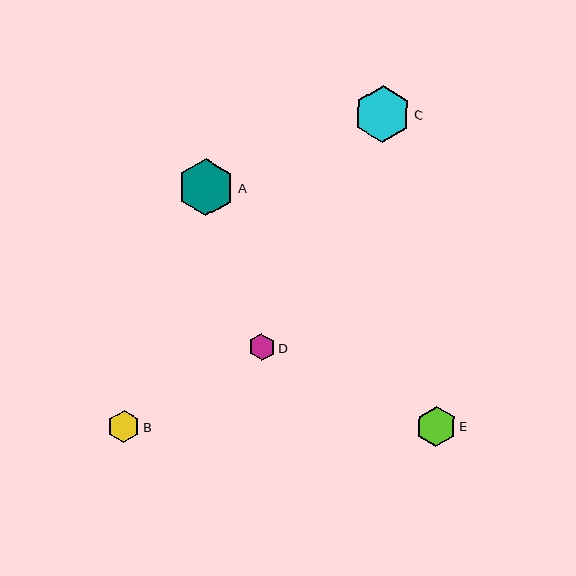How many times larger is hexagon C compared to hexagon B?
Hexagon C is approximately 1.7 times the size of hexagon B.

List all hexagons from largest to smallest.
From largest to smallest: A, C, E, B, D.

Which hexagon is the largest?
Hexagon A is the largest with a size of approximately 57 pixels.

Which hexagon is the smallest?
Hexagon D is the smallest with a size of approximately 27 pixels.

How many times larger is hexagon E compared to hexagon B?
Hexagon E is approximately 1.2 times the size of hexagon B.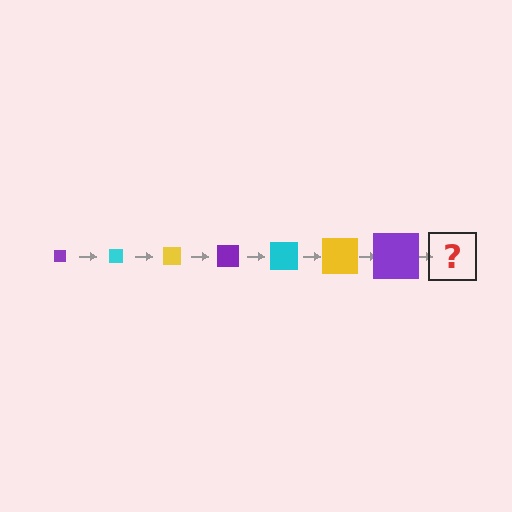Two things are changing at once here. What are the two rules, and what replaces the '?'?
The two rules are that the square grows larger each step and the color cycles through purple, cyan, and yellow. The '?' should be a cyan square, larger than the previous one.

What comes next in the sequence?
The next element should be a cyan square, larger than the previous one.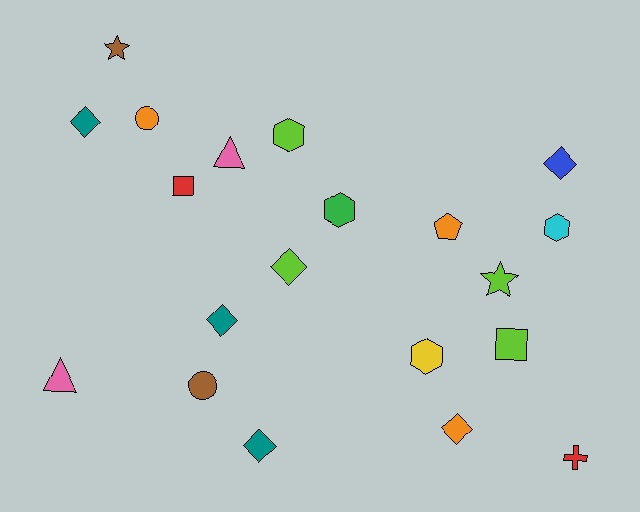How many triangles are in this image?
There are 2 triangles.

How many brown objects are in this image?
There are 2 brown objects.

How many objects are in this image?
There are 20 objects.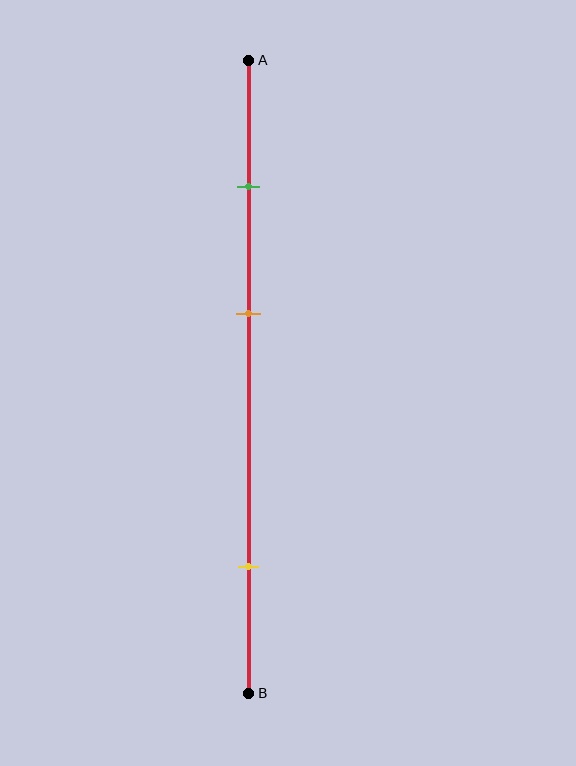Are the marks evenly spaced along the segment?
No, the marks are not evenly spaced.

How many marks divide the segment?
There are 3 marks dividing the segment.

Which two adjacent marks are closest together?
The green and orange marks are the closest adjacent pair.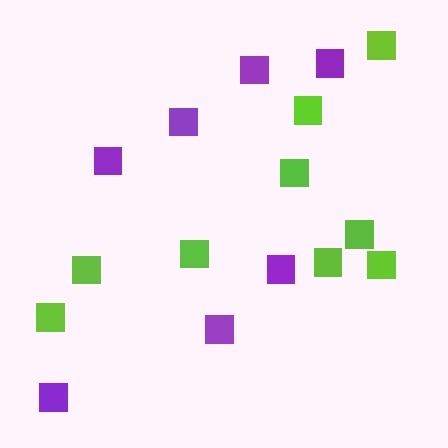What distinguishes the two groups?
There are 2 groups: one group of purple squares (7) and one group of lime squares (9).